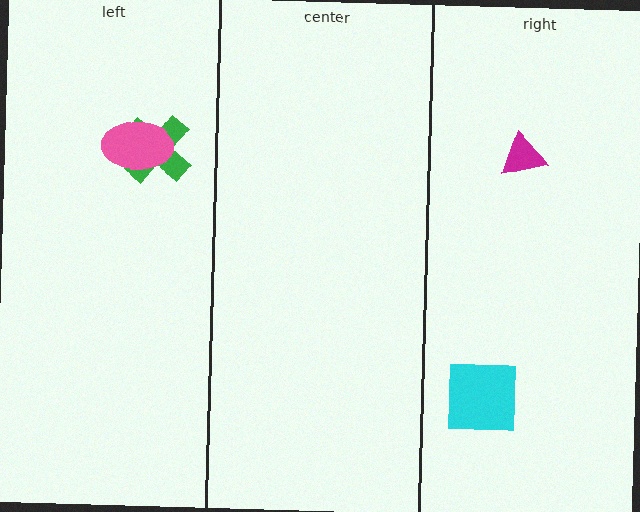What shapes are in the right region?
The magenta triangle, the cyan square.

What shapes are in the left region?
The green cross, the pink ellipse.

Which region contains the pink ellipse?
The left region.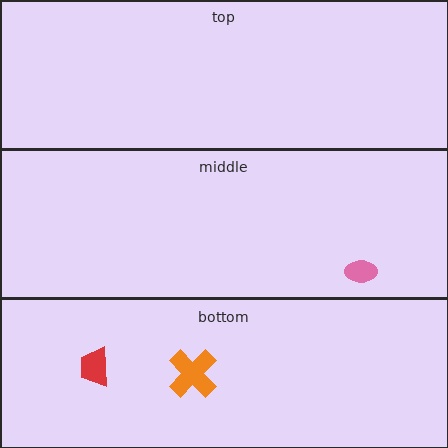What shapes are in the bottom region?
The orange cross, the red trapezoid.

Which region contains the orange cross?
The bottom region.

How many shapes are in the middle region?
1.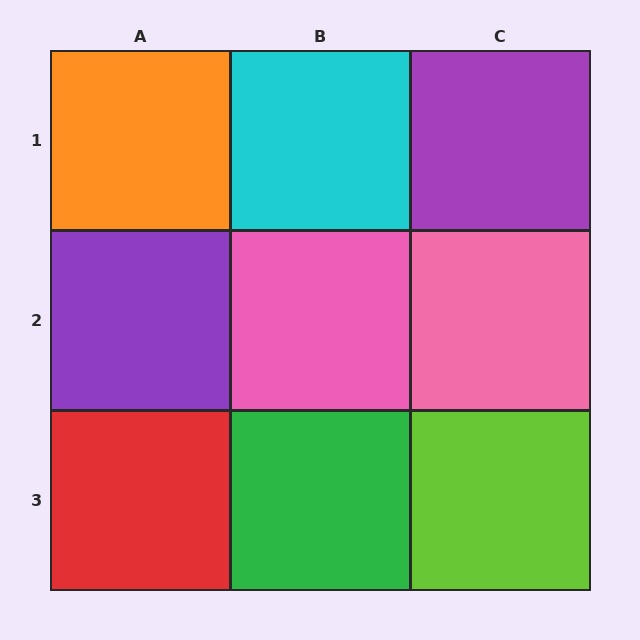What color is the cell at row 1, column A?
Orange.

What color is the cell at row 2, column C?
Pink.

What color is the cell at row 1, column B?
Cyan.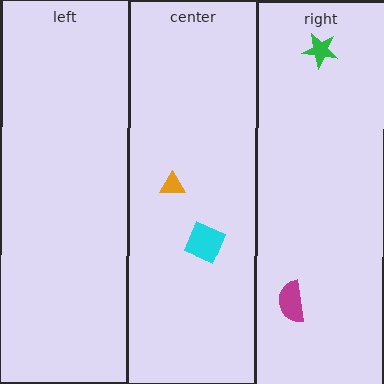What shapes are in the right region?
The magenta semicircle, the green star.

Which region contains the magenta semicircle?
The right region.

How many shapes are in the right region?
2.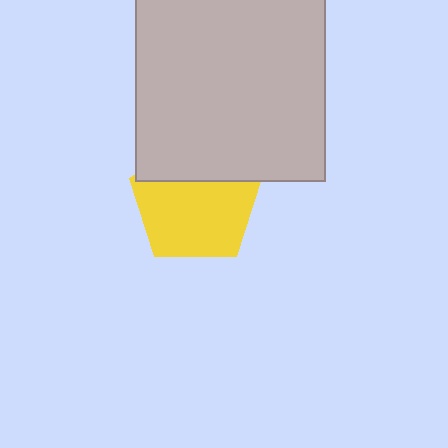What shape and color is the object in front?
The object in front is a light gray square.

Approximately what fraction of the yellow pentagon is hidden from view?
Roughly 30% of the yellow pentagon is hidden behind the light gray square.